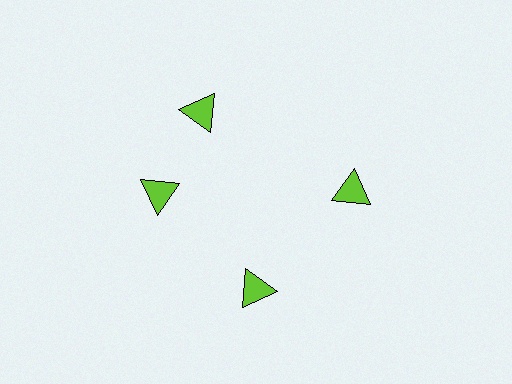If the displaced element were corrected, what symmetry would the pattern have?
It would have 4-fold rotational symmetry — the pattern would map onto itself every 90 degrees.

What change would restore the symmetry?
The symmetry would be restored by rotating it back into even spacing with its neighbors so that all 4 triangles sit at equal angles and equal distance from the center.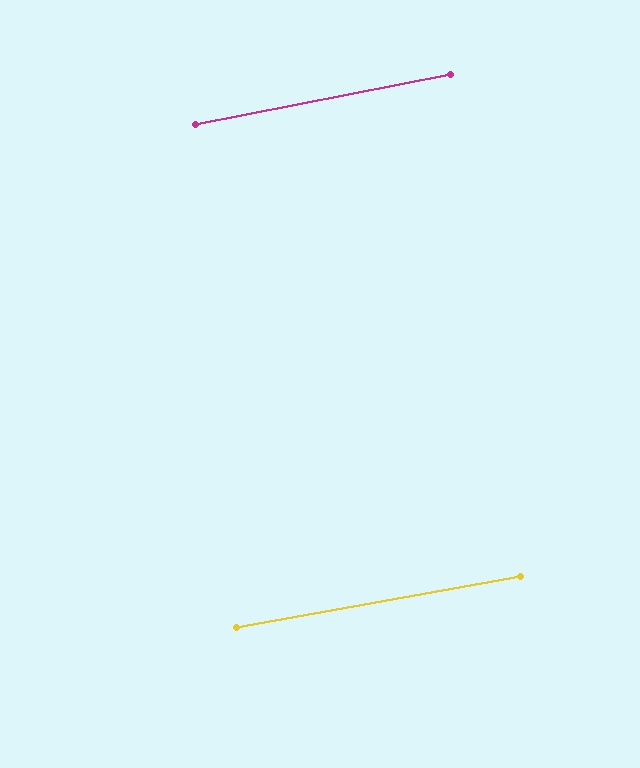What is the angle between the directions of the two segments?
Approximately 1 degree.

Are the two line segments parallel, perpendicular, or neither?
Parallel — their directions differ by only 0.9°.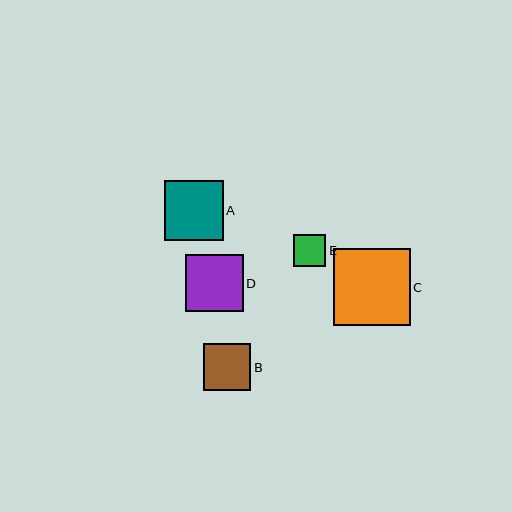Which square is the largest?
Square C is the largest with a size of approximately 77 pixels.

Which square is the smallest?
Square E is the smallest with a size of approximately 32 pixels.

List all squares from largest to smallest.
From largest to smallest: C, A, D, B, E.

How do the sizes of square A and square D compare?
Square A and square D are approximately the same size.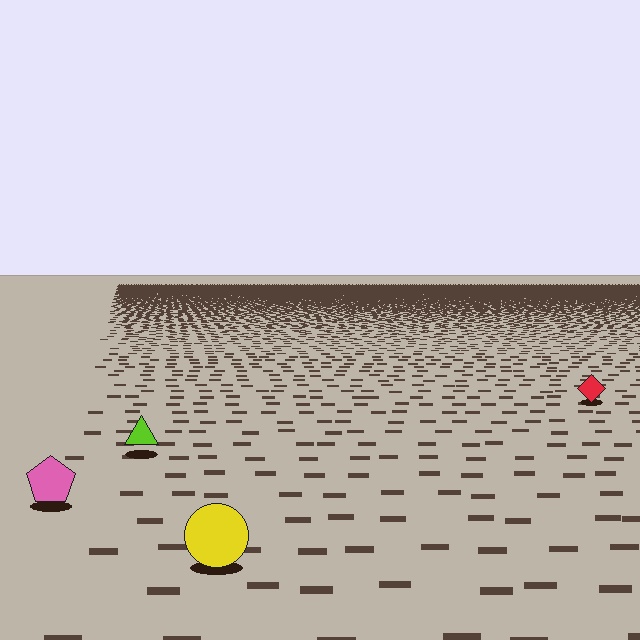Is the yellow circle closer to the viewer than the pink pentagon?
Yes. The yellow circle is closer — you can tell from the texture gradient: the ground texture is coarser near it.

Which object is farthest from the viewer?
The red diamond is farthest from the viewer. It appears smaller and the ground texture around it is denser.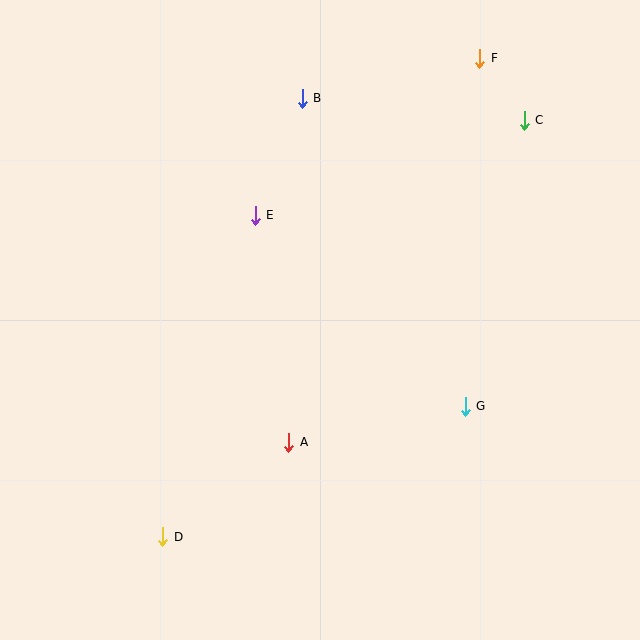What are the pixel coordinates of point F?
Point F is at (480, 58).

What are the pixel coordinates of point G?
Point G is at (465, 406).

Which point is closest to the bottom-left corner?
Point D is closest to the bottom-left corner.